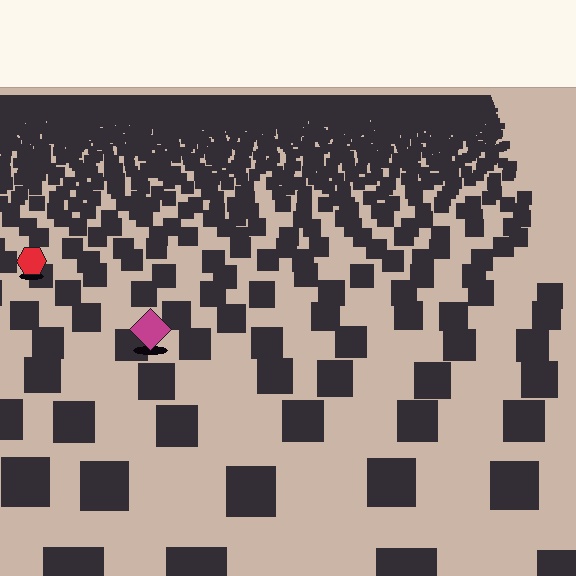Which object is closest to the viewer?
The magenta diamond is closest. The texture marks near it are larger and more spread out.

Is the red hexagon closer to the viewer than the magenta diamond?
No. The magenta diamond is closer — you can tell from the texture gradient: the ground texture is coarser near it.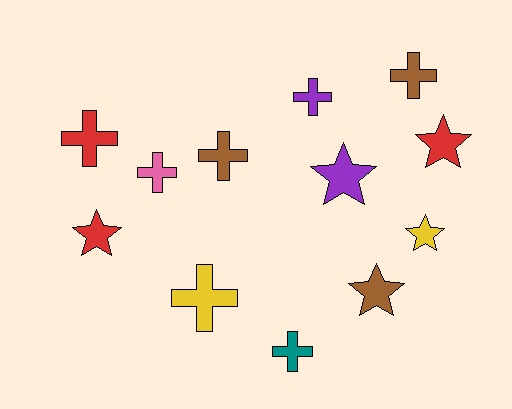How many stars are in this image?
There are 5 stars.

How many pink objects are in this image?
There is 1 pink object.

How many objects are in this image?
There are 12 objects.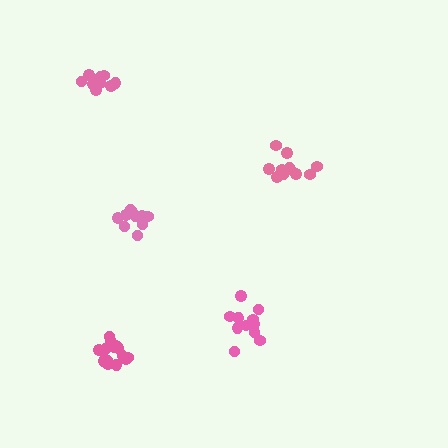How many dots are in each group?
Group 1: 10 dots, Group 2: 12 dots, Group 3: 15 dots, Group 4: 10 dots, Group 5: 11 dots (58 total).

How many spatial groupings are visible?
There are 5 spatial groupings.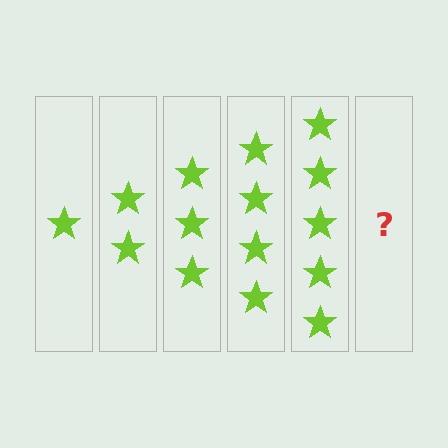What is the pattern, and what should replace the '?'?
The pattern is that each step adds one more star. The '?' should be 6 stars.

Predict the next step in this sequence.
The next step is 6 stars.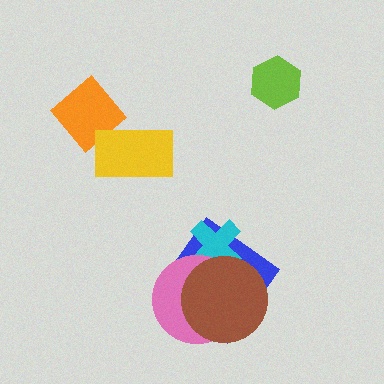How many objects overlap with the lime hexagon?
0 objects overlap with the lime hexagon.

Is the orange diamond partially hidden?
Yes, it is partially covered by another shape.